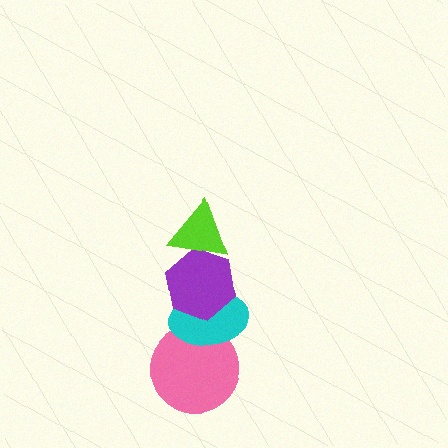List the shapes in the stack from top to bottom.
From top to bottom: the lime triangle, the purple hexagon, the cyan ellipse, the pink circle.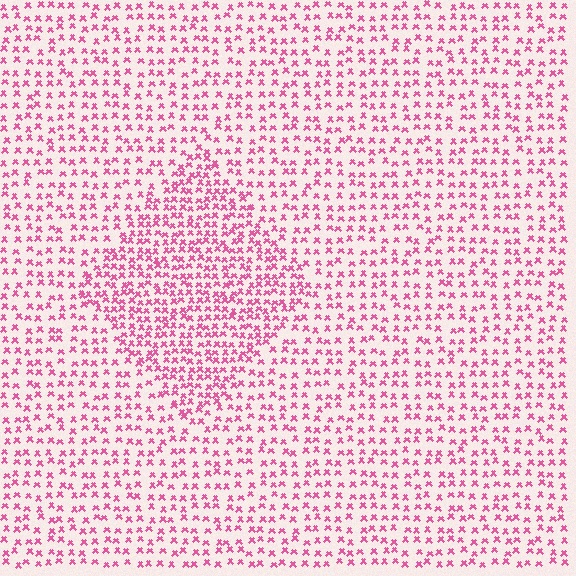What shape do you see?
I see a diamond.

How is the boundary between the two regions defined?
The boundary is defined by a change in element density (approximately 1.7x ratio). All elements are the same color, size, and shape.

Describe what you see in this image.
The image contains small pink elements arranged at two different densities. A diamond-shaped region is visible where the elements are more densely packed than the surrounding area.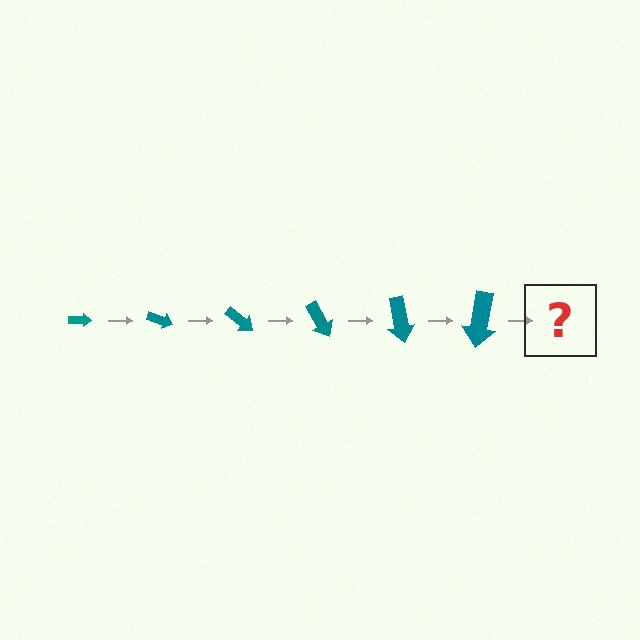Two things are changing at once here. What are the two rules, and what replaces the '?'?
The two rules are that the arrow grows larger each step and it rotates 20 degrees each step. The '?' should be an arrow, larger than the previous one and rotated 120 degrees from the start.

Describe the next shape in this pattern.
It should be an arrow, larger than the previous one and rotated 120 degrees from the start.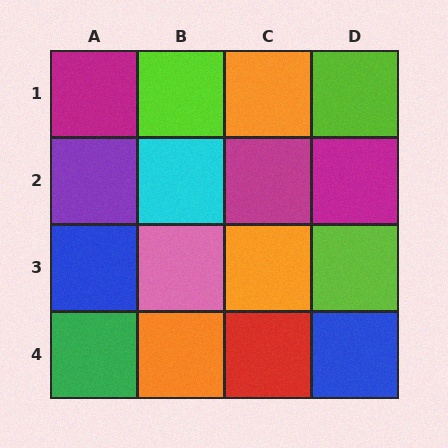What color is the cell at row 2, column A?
Purple.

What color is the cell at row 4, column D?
Blue.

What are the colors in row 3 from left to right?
Blue, pink, orange, lime.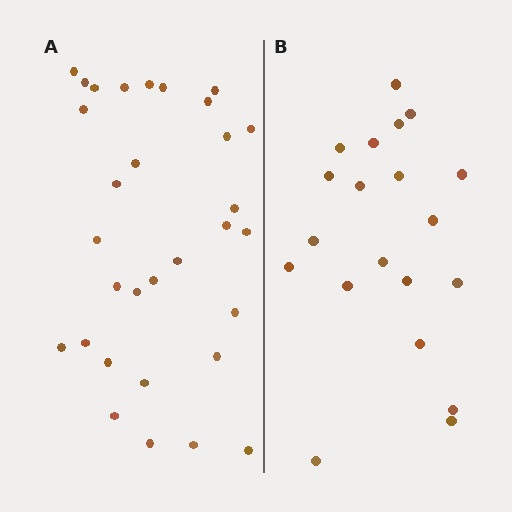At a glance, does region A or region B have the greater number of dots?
Region A (the left region) has more dots.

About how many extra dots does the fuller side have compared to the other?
Region A has roughly 12 or so more dots than region B.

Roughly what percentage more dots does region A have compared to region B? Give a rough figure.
About 55% more.